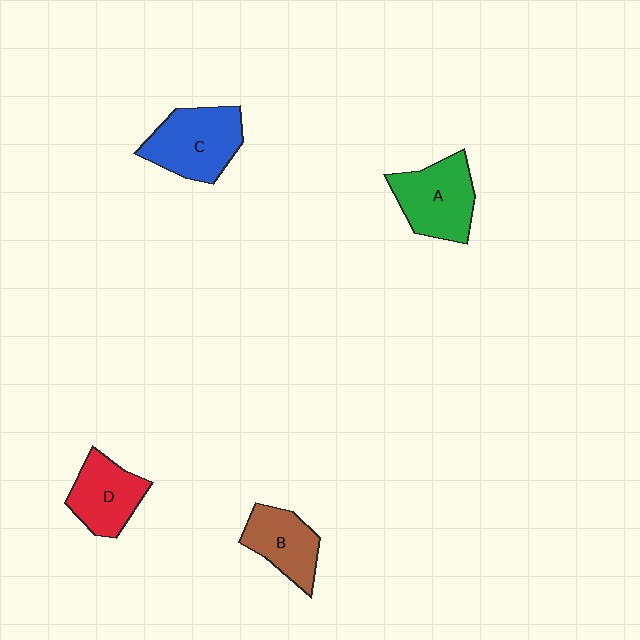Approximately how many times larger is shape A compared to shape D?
Approximately 1.2 times.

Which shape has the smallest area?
Shape B (brown).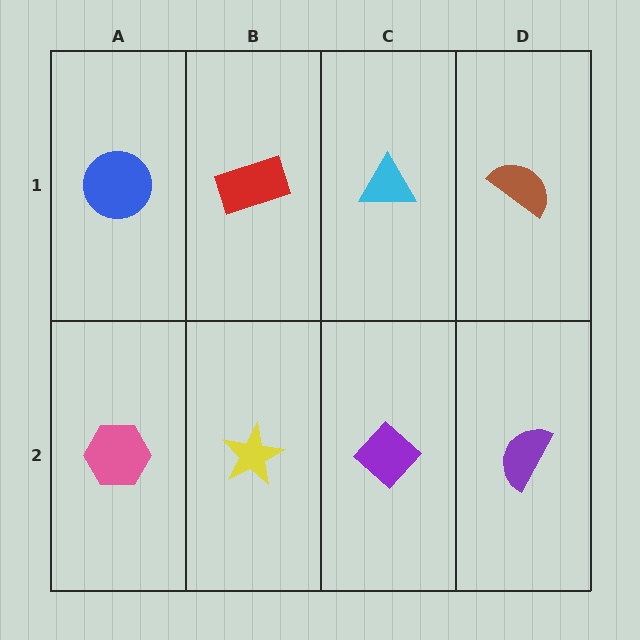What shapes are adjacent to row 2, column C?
A cyan triangle (row 1, column C), a yellow star (row 2, column B), a purple semicircle (row 2, column D).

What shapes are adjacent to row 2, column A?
A blue circle (row 1, column A), a yellow star (row 2, column B).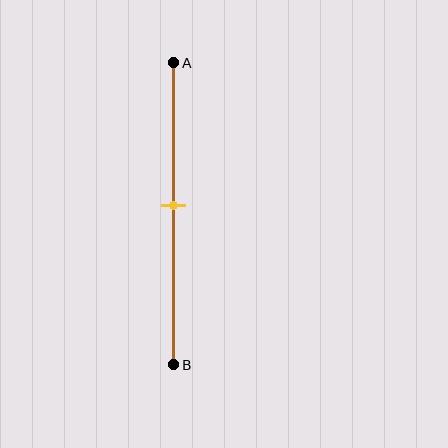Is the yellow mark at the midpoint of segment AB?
Yes, the mark is approximately at the midpoint.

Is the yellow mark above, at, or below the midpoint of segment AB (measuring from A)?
The yellow mark is approximately at the midpoint of segment AB.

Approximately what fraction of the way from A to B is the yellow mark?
The yellow mark is approximately 45% of the way from A to B.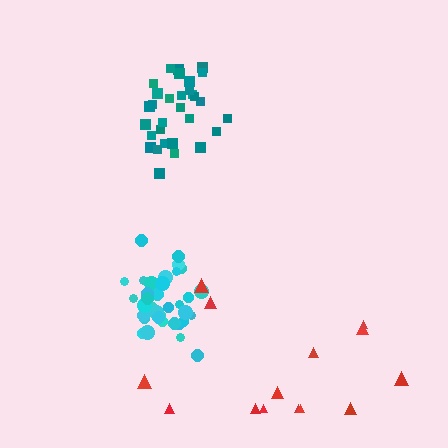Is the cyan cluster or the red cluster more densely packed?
Cyan.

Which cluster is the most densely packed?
Cyan.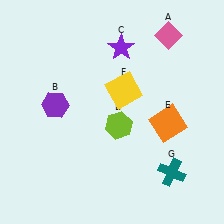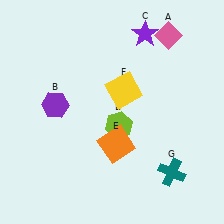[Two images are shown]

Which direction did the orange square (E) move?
The orange square (E) moved left.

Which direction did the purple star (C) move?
The purple star (C) moved right.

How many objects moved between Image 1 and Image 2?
2 objects moved between the two images.